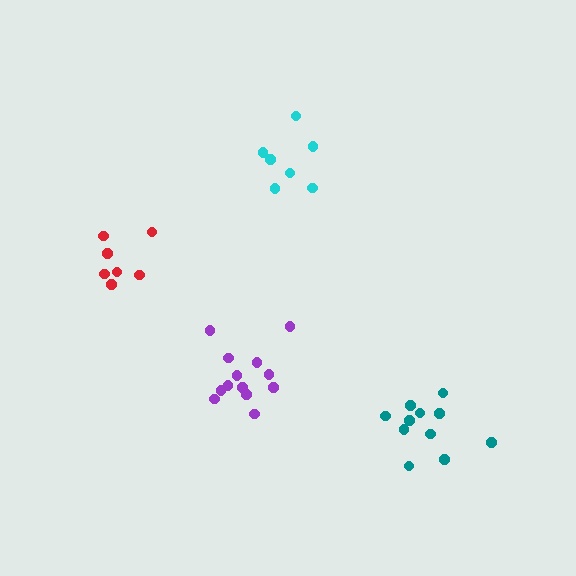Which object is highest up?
The cyan cluster is topmost.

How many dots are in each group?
Group 1: 11 dots, Group 2: 7 dots, Group 3: 13 dots, Group 4: 7 dots (38 total).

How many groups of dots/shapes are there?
There are 4 groups.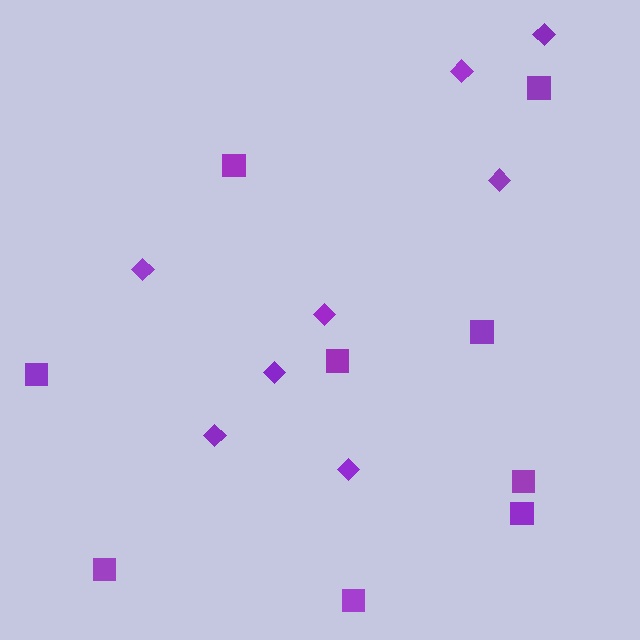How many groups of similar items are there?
There are 2 groups: one group of diamonds (8) and one group of squares (9).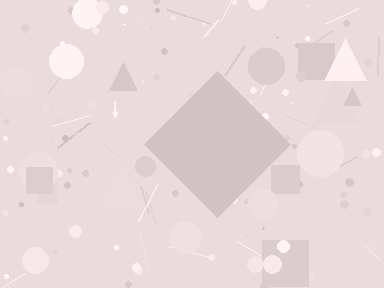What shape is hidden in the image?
A diamond is hidden in the image.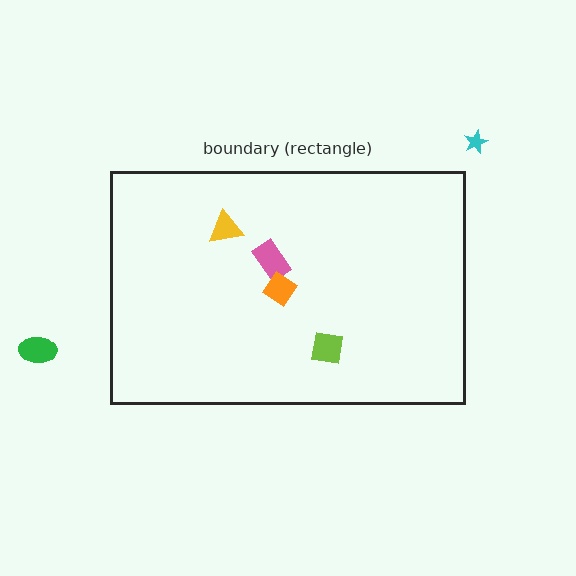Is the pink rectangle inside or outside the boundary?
Inside.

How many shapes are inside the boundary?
4 inside, 2 outside.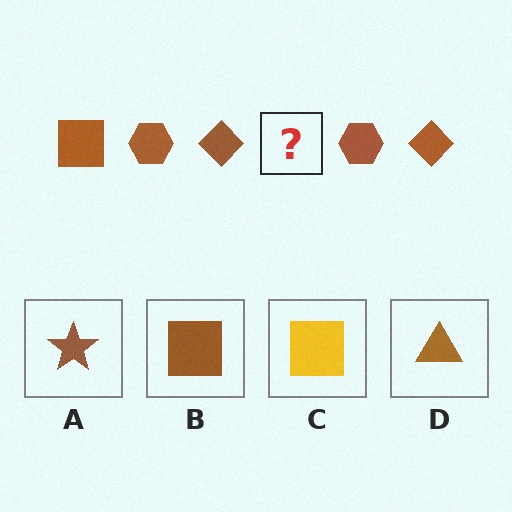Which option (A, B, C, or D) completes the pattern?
B.